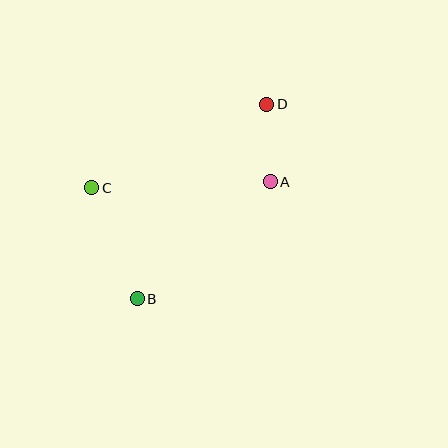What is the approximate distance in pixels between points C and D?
The distance between C and D is approximately 194 pixels.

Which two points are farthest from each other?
Points B and D are farthest from each other.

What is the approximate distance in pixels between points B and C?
The distance between B and C is approximately 120 pixels.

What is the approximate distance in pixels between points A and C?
The distance between A and C is approximately 178 pixels.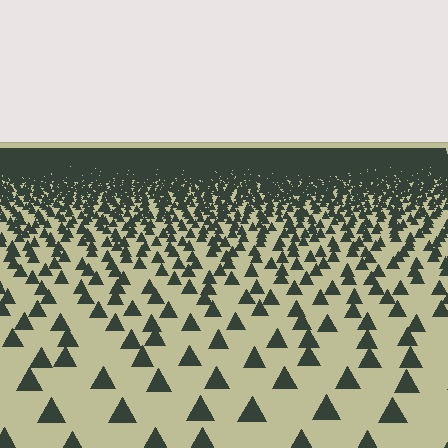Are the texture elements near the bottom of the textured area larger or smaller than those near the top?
Larger. Near the bottom, elements are closer to the viewer and appear at a bigger on-screen size.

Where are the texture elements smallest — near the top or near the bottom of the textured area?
Near the top.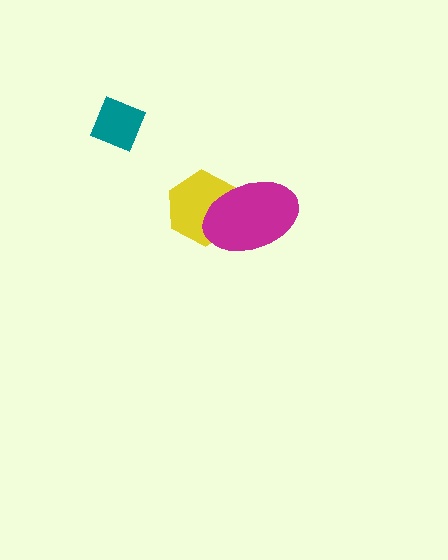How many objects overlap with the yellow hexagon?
1 object overlaps with the yellow hexagon.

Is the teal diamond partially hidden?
No, no other shape covers it.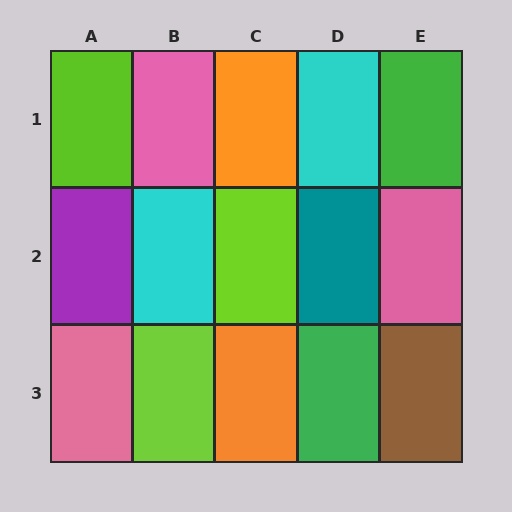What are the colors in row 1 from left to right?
Lime, pink, orange, cyan, green.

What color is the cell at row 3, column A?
Pink.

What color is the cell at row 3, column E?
Brown.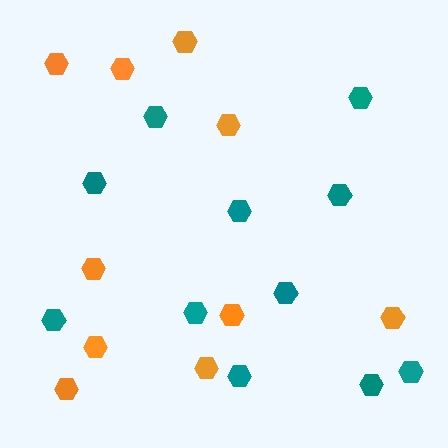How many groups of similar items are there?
There are 2 groups: one group of orange hexagons (10) and one group of teal hexagons (11).